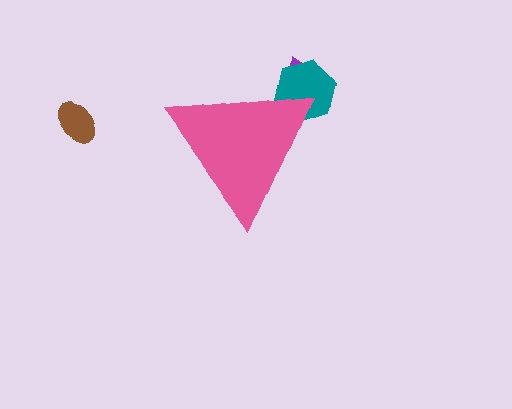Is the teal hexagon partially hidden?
Yes, the teal hexagon is partially hidden behind the pink triangle.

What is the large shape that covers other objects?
A pink triangle.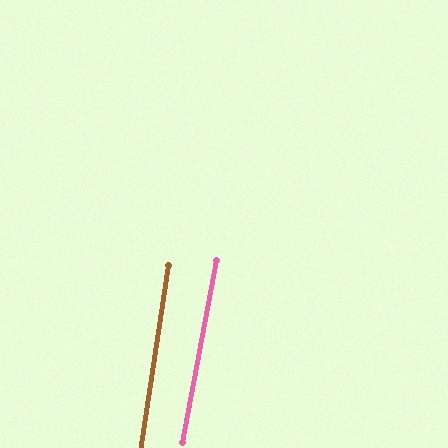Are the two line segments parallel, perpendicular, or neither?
Parallel — their directions differ by only 1.9°.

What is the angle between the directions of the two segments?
Approximately 2 degrees.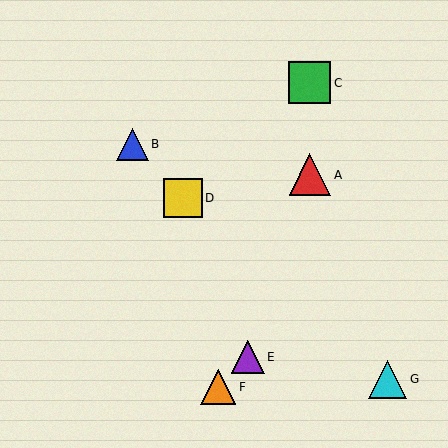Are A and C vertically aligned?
Yes, both are at x≈310.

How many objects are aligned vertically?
2 objects (A, C) are aligned vertically.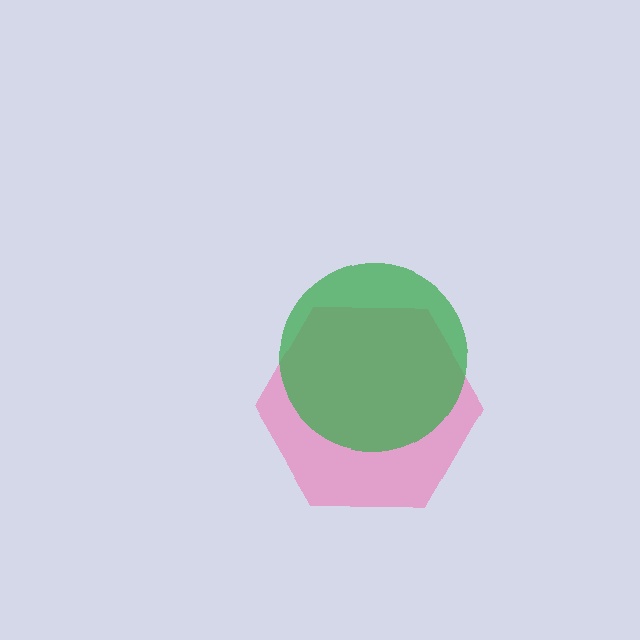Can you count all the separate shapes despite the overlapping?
Yes, there are 2 separate shapes.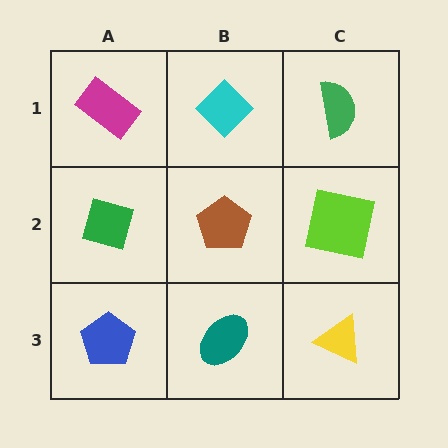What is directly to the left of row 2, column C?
A brown pentagon.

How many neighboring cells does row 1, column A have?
2.